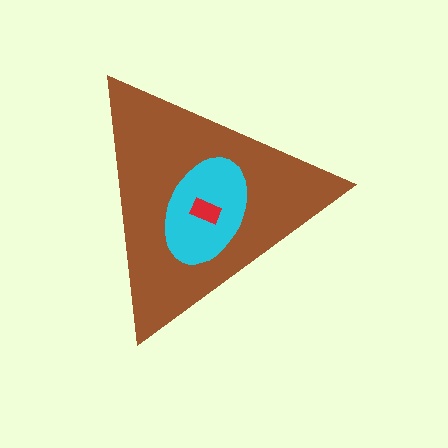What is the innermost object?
The red rectangle.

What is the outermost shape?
The brown triangle.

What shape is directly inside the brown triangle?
The cyan ellipse.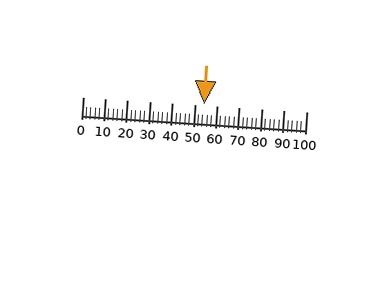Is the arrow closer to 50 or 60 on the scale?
The arrow is closer to 50.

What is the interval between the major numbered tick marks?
The major tick marks are spaced 10 units apart.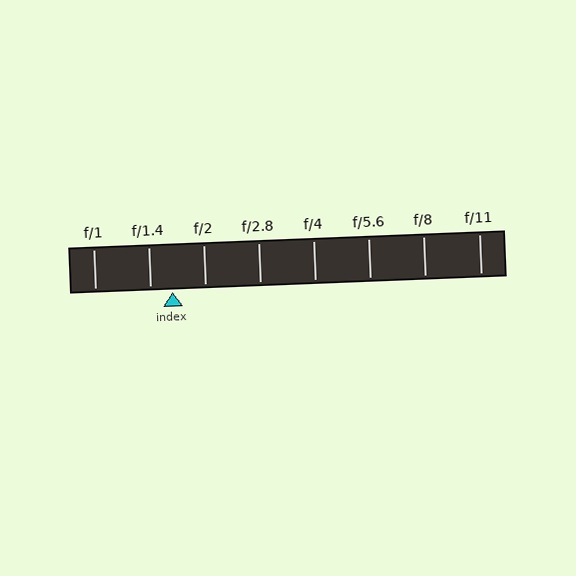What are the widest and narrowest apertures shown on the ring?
The widest aperture shown is f/1 and the narrowest is f/11.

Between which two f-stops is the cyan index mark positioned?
The index mark is between f/1.4 and f/2.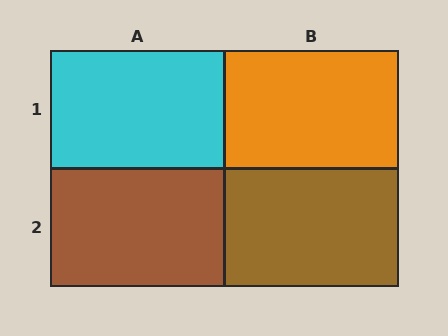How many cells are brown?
2 cells are brown.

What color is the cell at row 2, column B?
Brown.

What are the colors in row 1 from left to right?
Cyan, orange.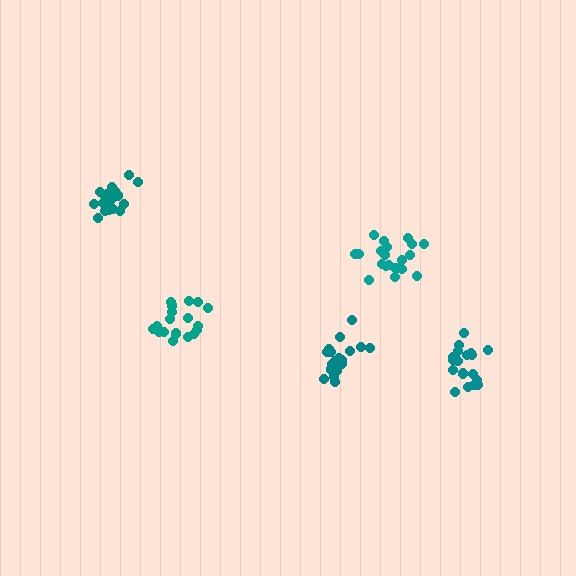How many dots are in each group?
Group 1: 20 dots, Group 2: 21 dots, Group 3: 18 dots, Group 4: 18 dots, Group 5: 18 dots (95 total).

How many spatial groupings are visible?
There are 5 spatial groupings.